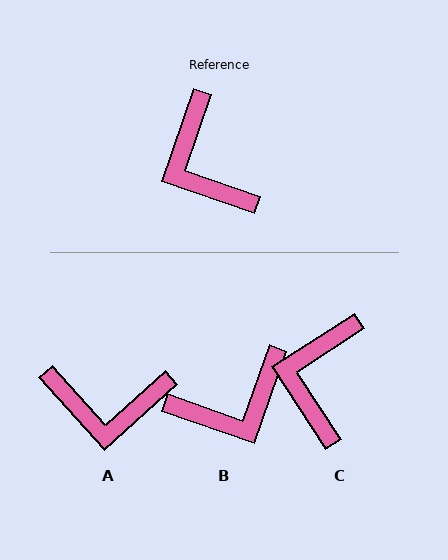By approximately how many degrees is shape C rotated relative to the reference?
Approximately 38 degrees clockwise.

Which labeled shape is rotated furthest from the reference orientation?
B, about 90 degrees away.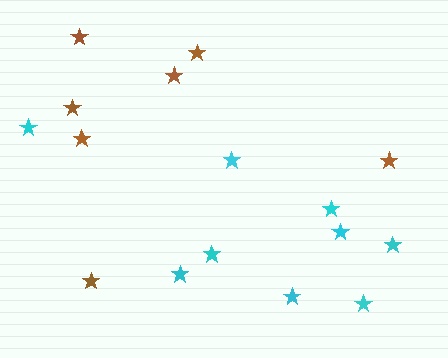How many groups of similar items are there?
There are 2 groups: one group of brown stars (7) and one group of cyan stars (9).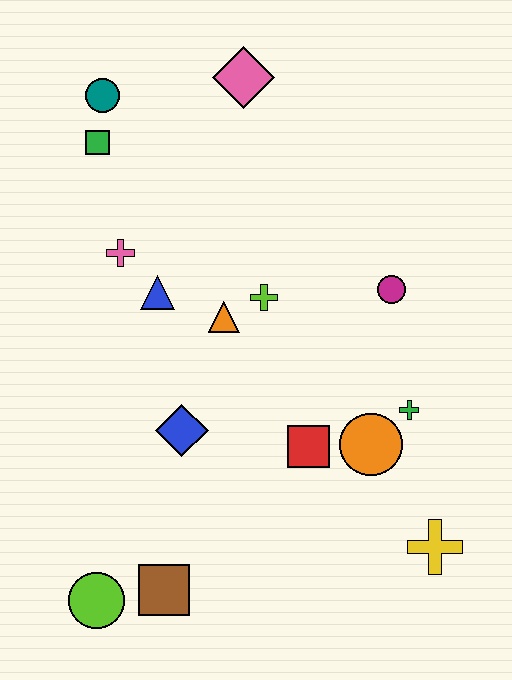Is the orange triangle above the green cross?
Yes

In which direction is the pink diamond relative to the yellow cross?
The pink diamond is above the yellow cross.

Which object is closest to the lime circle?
The brown square is closest to the lime circle.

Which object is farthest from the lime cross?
The lime circle is farthest from the lime cross.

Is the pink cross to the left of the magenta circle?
Yes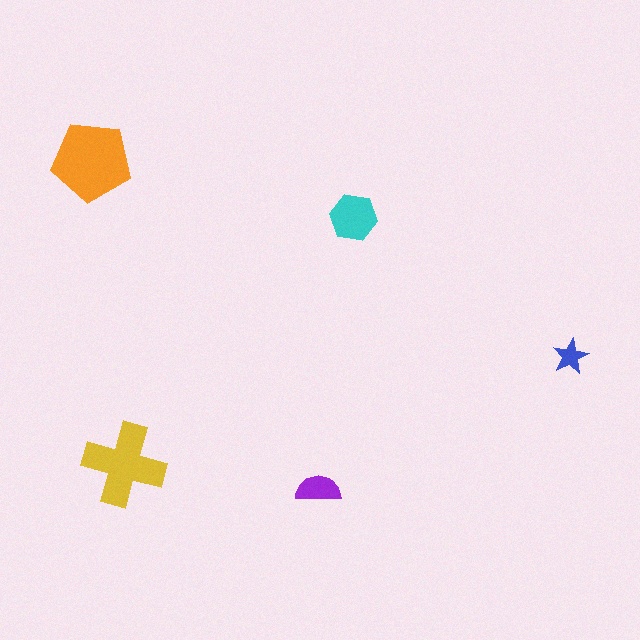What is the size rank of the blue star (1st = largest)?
5th.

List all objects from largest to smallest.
The orange pentagon, the yellow cross, the cyan hexagon, the purple semicircle, the blue star.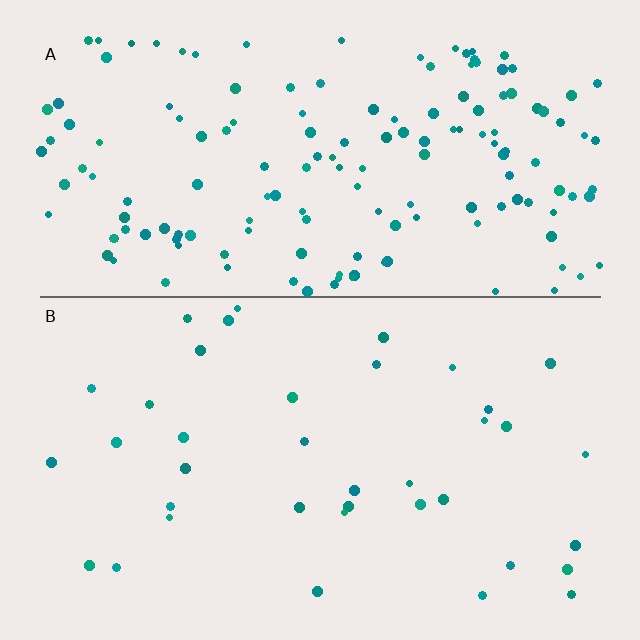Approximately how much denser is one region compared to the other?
Approximately 4.1× — region A over region B.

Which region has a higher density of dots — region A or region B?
A (the top).